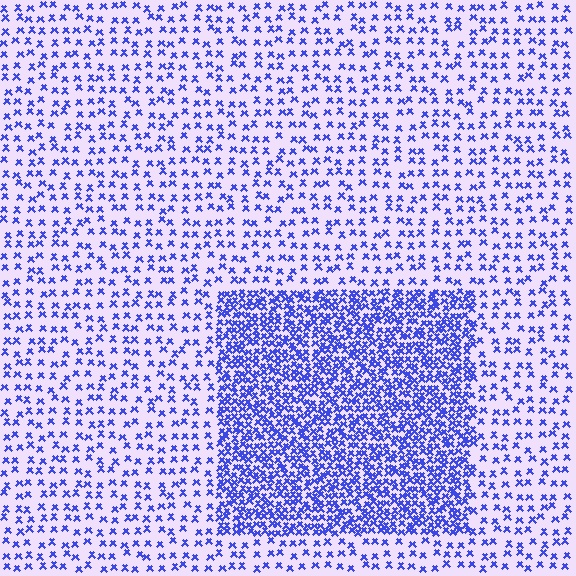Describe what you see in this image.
The image contains small blue elements arranged at two different densities. A rectangle-shaped region is visible where the elements are more densely packed than the surrounding area.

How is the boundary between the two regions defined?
The boundary is defined by a change in element density (approximately 2.7x ratio). All elements are the same color, size, and shape.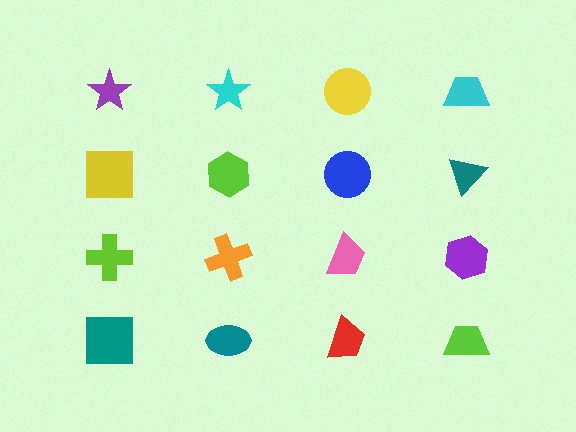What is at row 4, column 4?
A lime trapezoid.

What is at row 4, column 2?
A teal ellipse.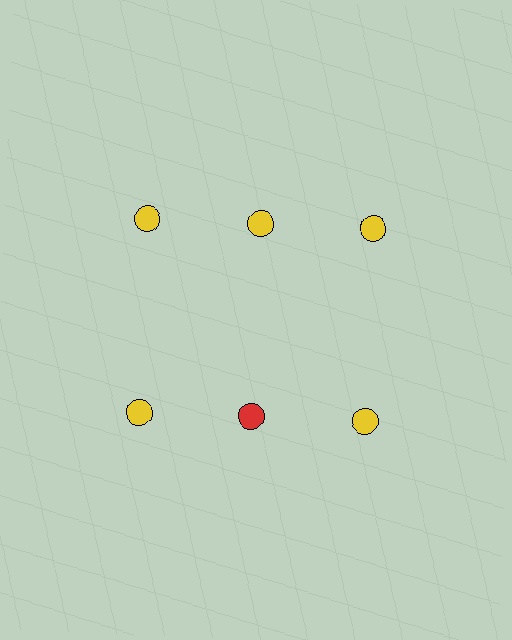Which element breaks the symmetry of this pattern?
The red circle in the second row, second from left column breaks the symmetry. All other shapes are yellow circles.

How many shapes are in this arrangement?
There are 6 shapes arranged in a grid pattern.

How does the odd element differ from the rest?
It has a different color: red instead of yellow.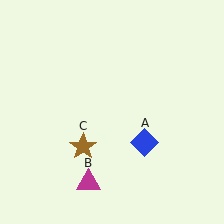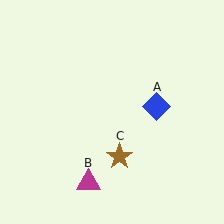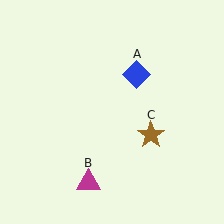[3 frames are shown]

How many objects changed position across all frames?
2 objects changed position: blue diamond (object A), brown star (object C).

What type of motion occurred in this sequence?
The blue diamond (object A), brown star (object C) rotated counterclockwise around the center of the scene.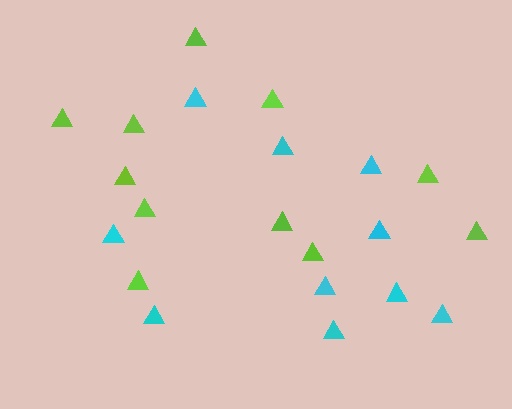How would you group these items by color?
There are 2 groups: one group of cyan triangles (10) and one group of lime triangles (11).